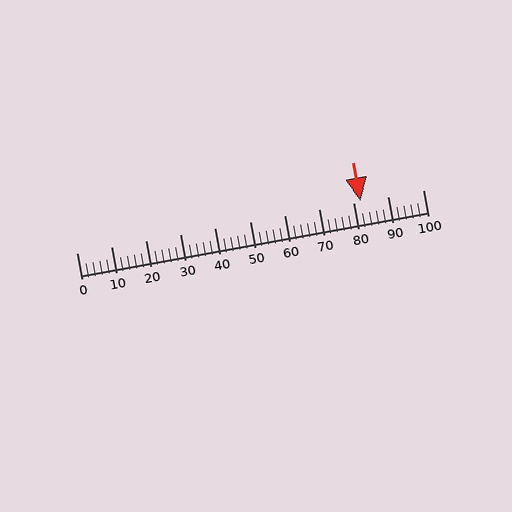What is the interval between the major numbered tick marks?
The major tick marks are spaced 10 units apart.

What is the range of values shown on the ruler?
The ruler shows values from 0 to 100.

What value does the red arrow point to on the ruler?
The red arrow points to approximately 82.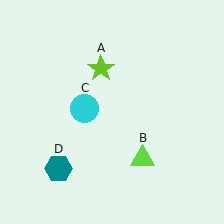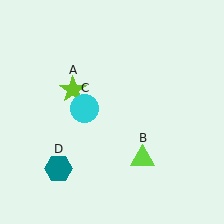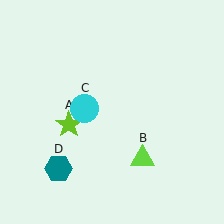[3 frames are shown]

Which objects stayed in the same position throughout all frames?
Lime triangle (object B) and cyan circle (object C) and teal hexagon (object D) remained stationary.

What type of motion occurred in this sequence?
The lime star (object A) rotated counterclockwise around the center of the scene.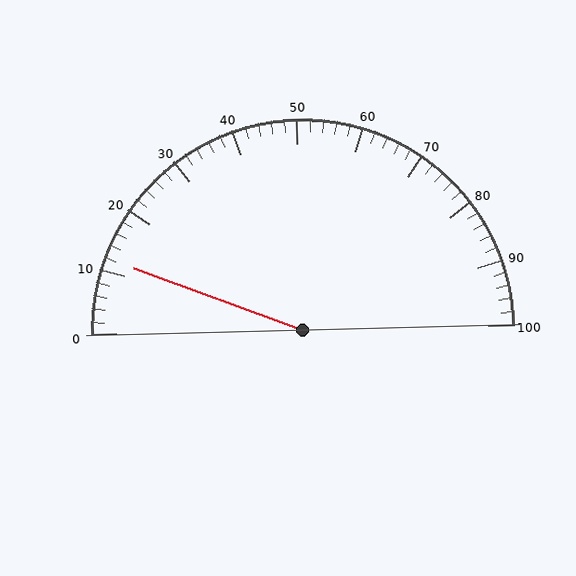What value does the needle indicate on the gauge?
The needle indicates approximately 12.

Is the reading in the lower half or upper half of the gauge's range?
The reading is in the lower half of the range (0 to 100).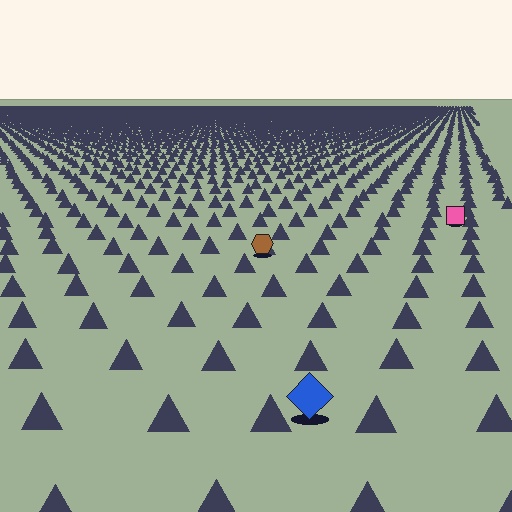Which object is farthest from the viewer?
The pink square is farthest from the viewer. It appears smaller and the ground texture around it is denser.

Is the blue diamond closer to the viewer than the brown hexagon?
Yes. The blue diamond is closer — you can tell from the texture gradient: the ground texture is coarser near it.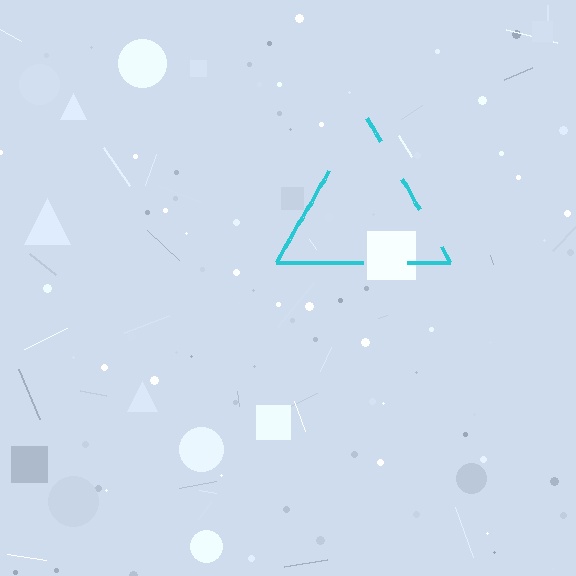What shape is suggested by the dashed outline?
The dashed outline suggests a triangle.